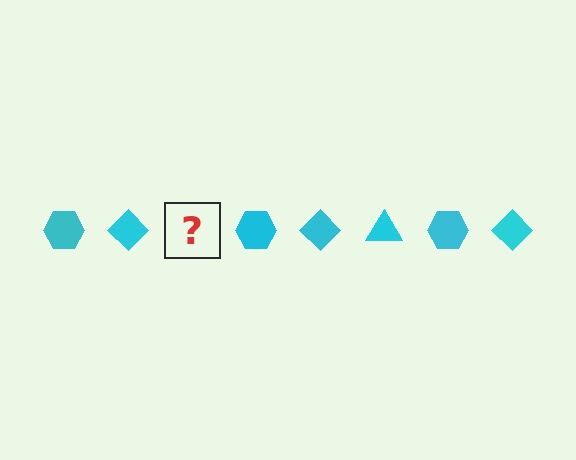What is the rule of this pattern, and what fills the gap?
The rule is that the pattern cycles through hexagon, diamond, triangle shapes in cyan. The gap should be filled with a cyan triangle.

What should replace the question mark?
The question mark should be replaced with a cyan triangle.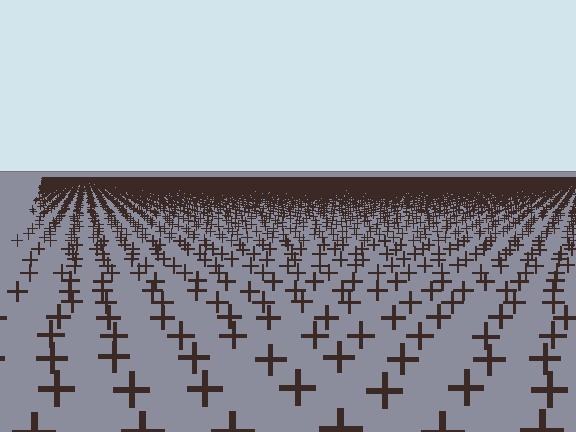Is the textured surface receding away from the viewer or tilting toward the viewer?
The surface is receding away from the viewer. Texture elements get smaller and denser toward the top.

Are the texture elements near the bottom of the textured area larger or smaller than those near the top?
Larger. Near the bottom, elements are closer to the viewer and appear at a bigger on-screen size.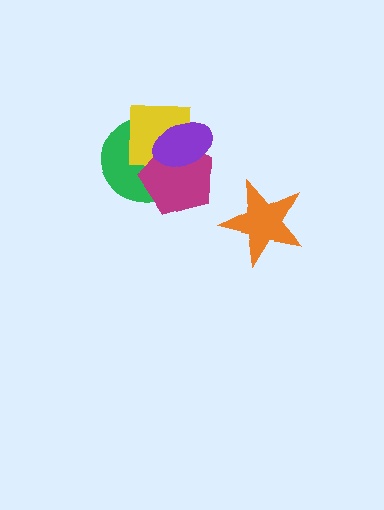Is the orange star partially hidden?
No, no other shape covers it.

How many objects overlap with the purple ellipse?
3 objects overlap with the purple ellipse.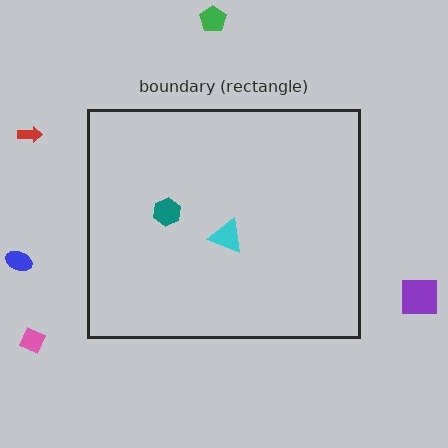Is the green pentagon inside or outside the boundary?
Outside.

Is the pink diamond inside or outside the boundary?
Outside.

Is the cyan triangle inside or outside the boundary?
Inside.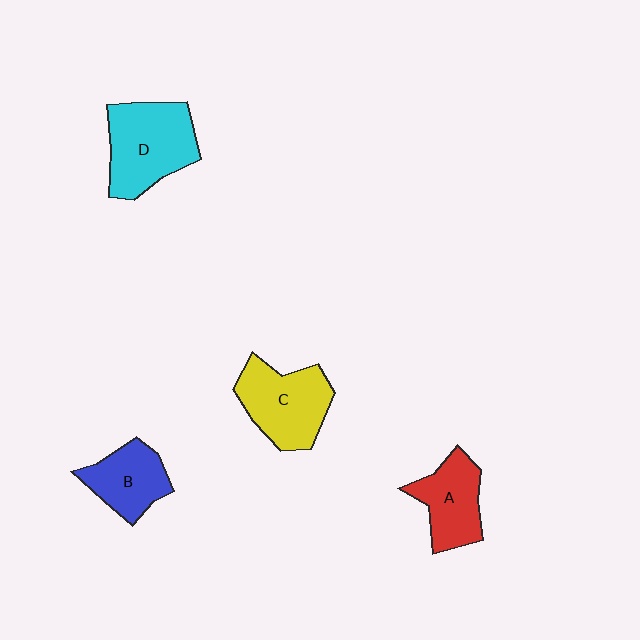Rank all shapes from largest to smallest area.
From largest to smallest: D (cyan), C (yellow), A (red), B (blue).